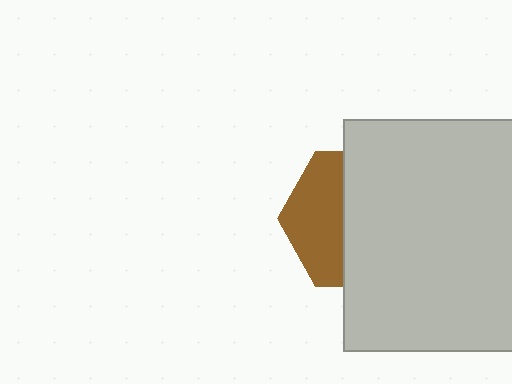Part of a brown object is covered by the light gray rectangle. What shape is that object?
It is a hexagon.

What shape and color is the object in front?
The object in front is a light gray rectangle.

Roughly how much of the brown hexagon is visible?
A small part of it is visible (roughly 40%).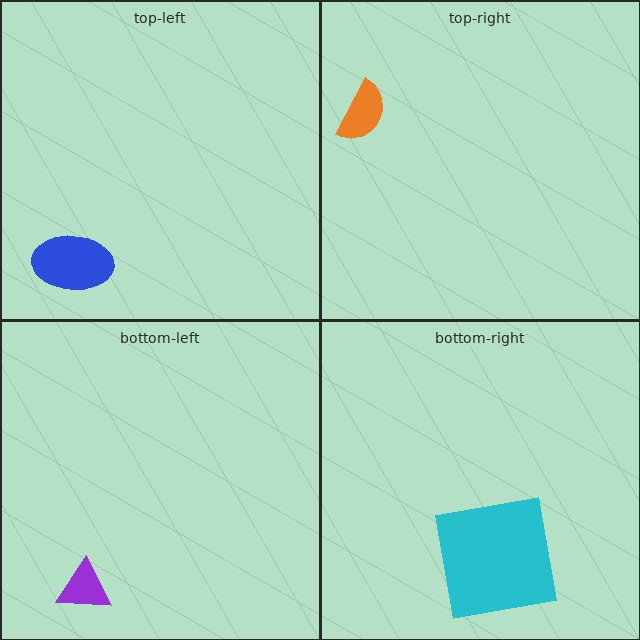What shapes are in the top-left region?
The blue ellipse.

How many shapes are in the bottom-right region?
1.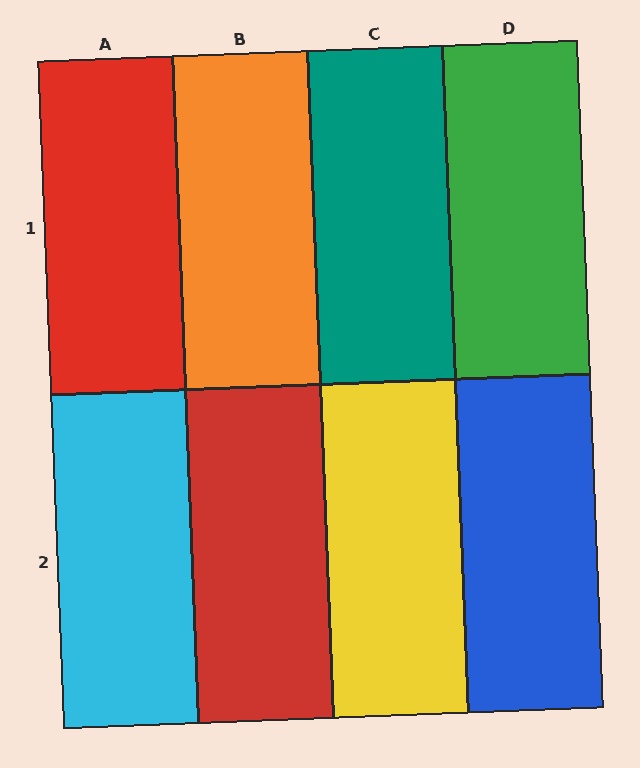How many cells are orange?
1 cell is orange.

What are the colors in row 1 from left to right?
Red, orange, teal, green.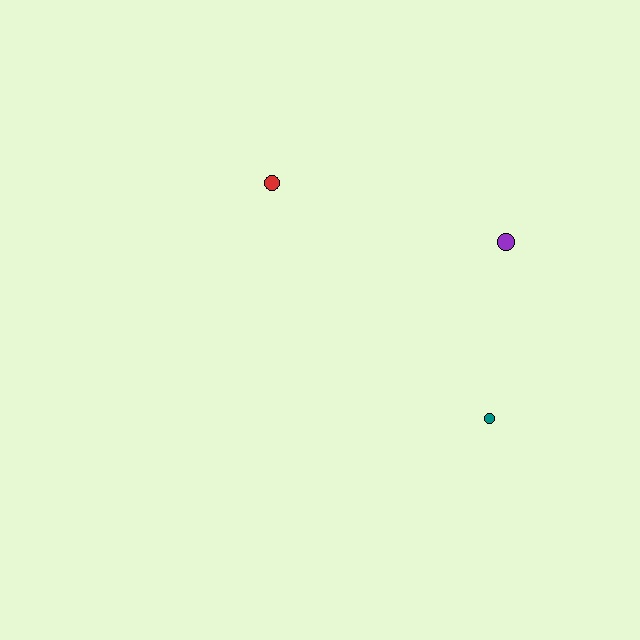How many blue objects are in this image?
There are no blue objects.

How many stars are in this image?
There are no stars.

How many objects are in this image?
There are 3 objects.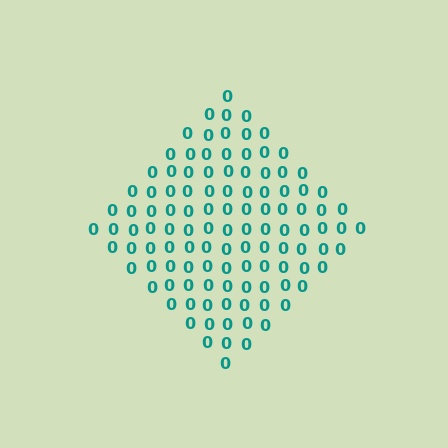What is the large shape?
The large shape is a diamond.